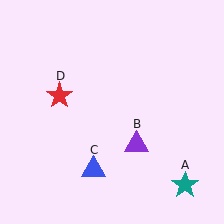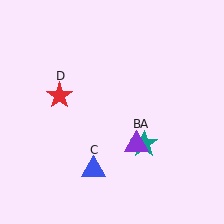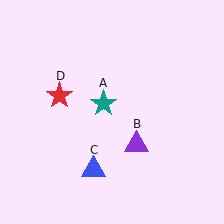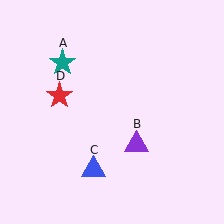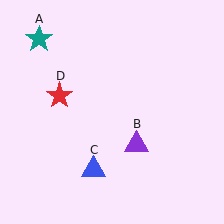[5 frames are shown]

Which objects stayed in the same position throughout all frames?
Purple triangle (object B) and blue triangle (object C) and red star (object D) remained stationary.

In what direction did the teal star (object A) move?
The teal star (object A) moved up and to the left.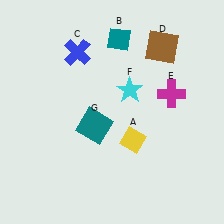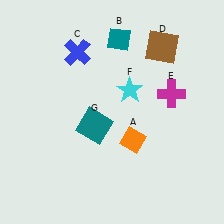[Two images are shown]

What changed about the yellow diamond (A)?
In Image 1, A is yellow. In Image 2, it changed to orange.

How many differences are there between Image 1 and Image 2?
There is 1 difference between the two images.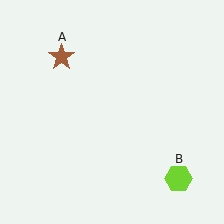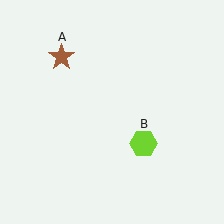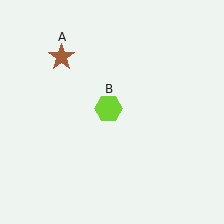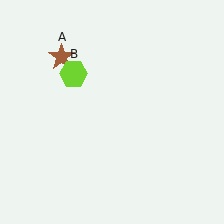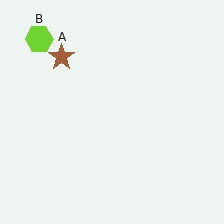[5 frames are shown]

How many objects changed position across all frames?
1 object changed position: lime hexagon (object B).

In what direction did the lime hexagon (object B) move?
The lime hexagon (object B) moved up and to the left.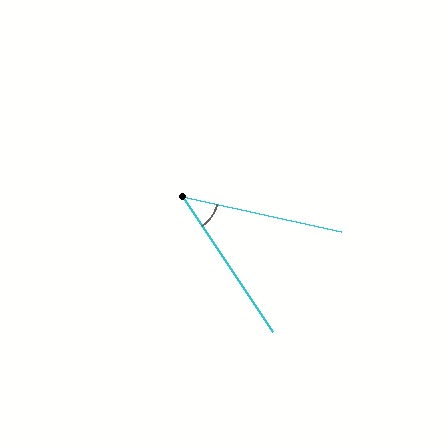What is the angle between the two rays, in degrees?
Approximately 44 degrees.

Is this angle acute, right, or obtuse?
It is acute.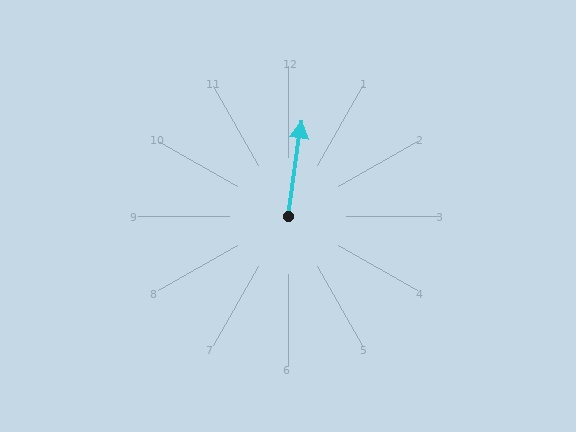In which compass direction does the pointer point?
North.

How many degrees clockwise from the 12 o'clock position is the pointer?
Approximately 8 degrees.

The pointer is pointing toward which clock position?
Roughly 12 o'clock.